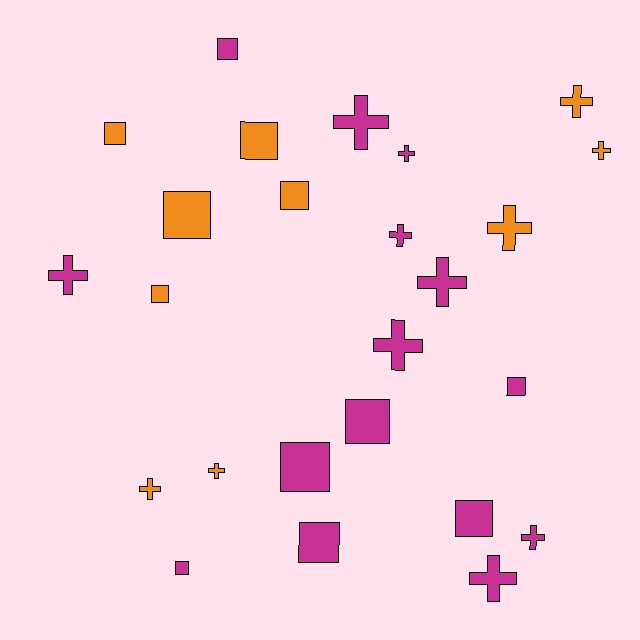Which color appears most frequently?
Magenta, with 15 objects.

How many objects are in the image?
There are 25 objects.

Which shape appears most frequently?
Cross, with 13 objects.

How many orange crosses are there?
There are 5 orange crosses.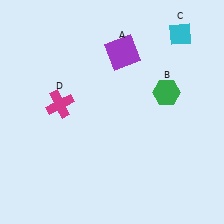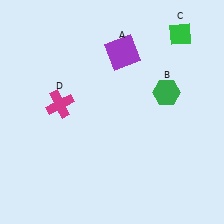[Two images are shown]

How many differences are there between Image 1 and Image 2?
There is 1 difference between the two images.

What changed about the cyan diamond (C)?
In Image 1, C is cyan. In Image 2, it changed to green.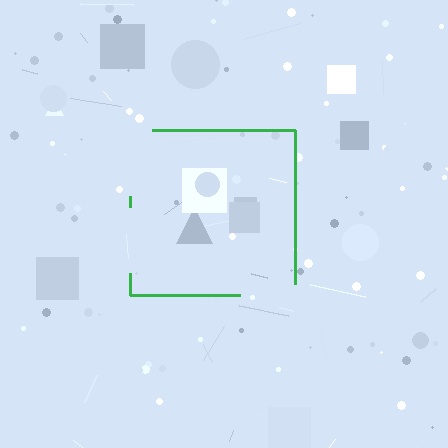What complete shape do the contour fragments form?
The contour fragments form a square.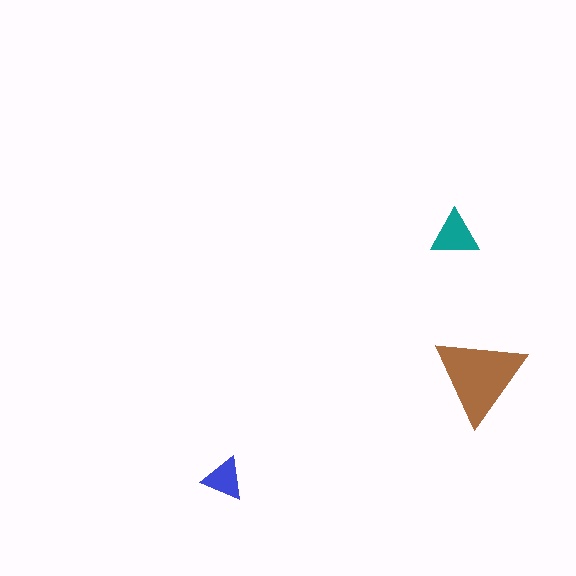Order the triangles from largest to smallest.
the brown one, the teal one, the blue one.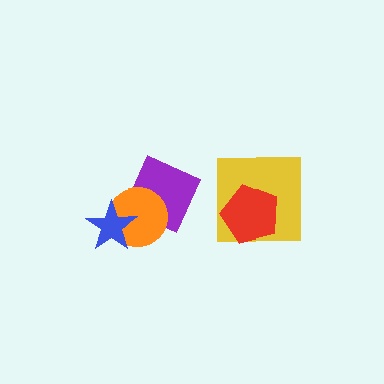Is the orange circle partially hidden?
Yes, it is partially covered by another shape.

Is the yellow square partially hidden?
Yes, it is partially covered by another shape.